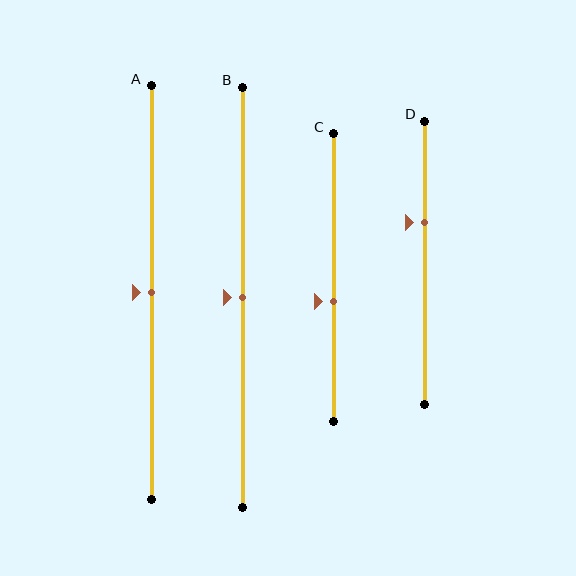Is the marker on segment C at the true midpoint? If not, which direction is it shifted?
No, the marker on segment C is shifted downward by about 8% of the segment length.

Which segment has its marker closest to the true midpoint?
Segment A has its marker closest to the true midpoint.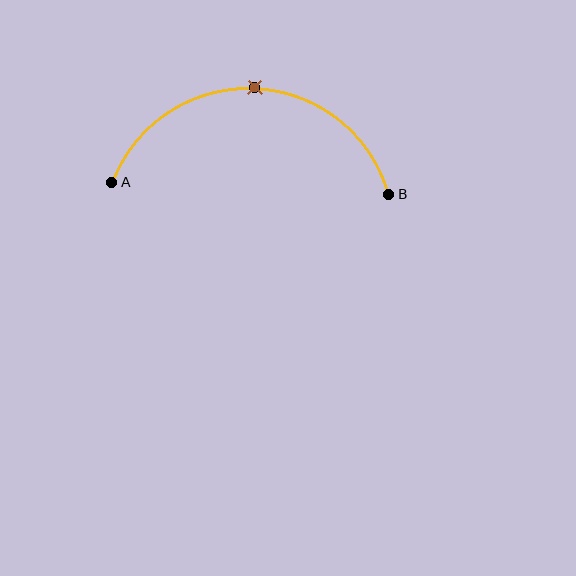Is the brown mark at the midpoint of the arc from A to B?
Yes. The brown mark lies on the arc at equal arc-length from both A and B — it is the arc midpoint.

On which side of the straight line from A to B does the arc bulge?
The arc bulges above the straight line connecting A and B.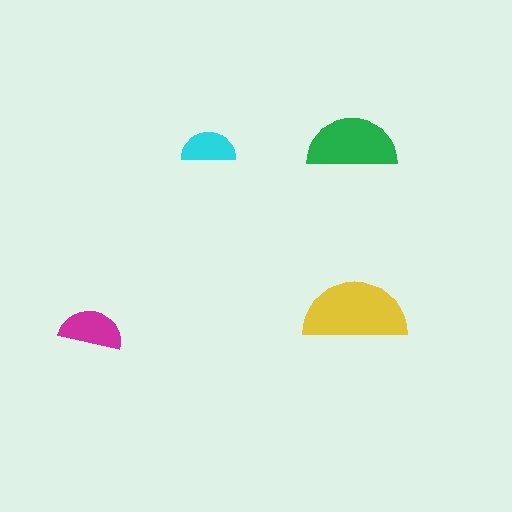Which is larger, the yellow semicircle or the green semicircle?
The yellow one.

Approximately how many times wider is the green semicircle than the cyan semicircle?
About 1.5 times wider.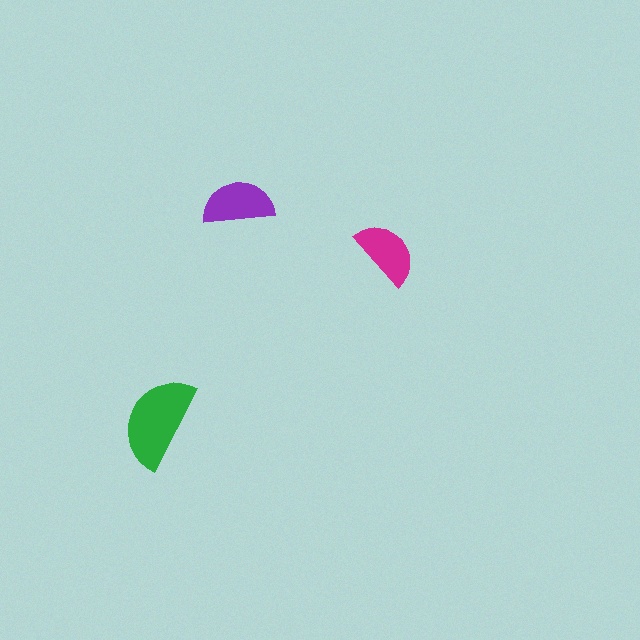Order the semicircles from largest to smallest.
the green one, the purple one, the magenta one.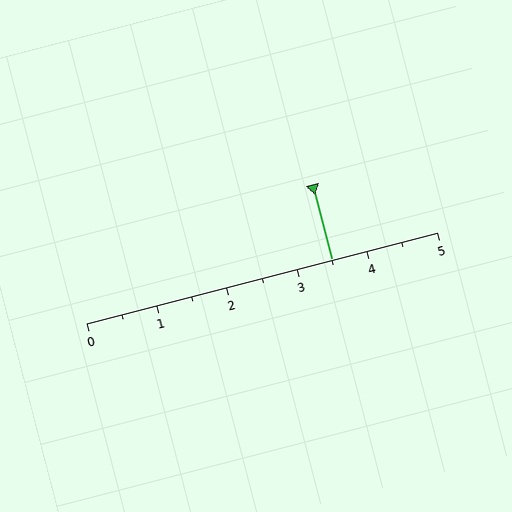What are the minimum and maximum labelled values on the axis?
The axis runs from 0 to 5.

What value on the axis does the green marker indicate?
The marker indicates approximately 3.5.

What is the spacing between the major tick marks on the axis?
The major ticks are spaced 1 apart.